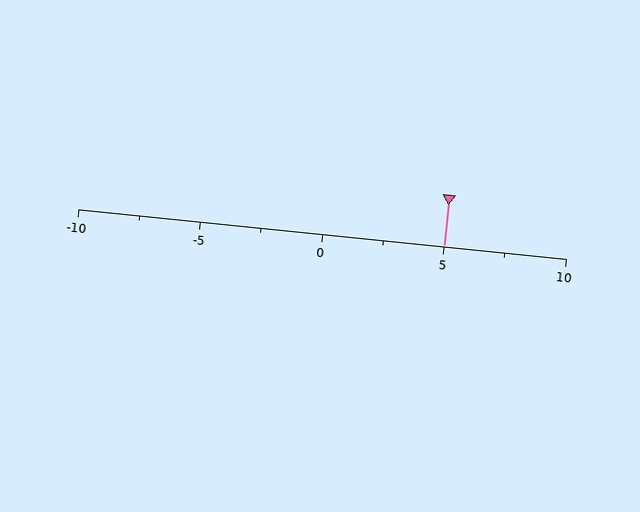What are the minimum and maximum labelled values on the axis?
The axis runs from -10 to 10.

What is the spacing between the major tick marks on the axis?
The major ticks are spaced 5 apart.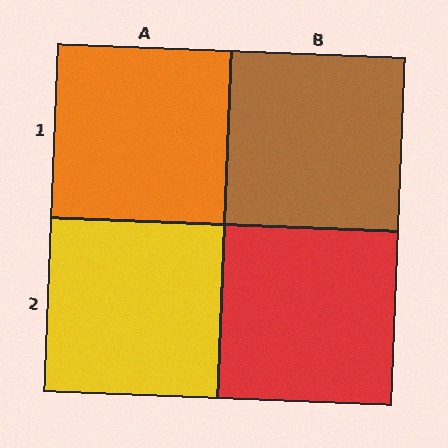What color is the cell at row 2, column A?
Yellow.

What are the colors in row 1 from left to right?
Orange, brown.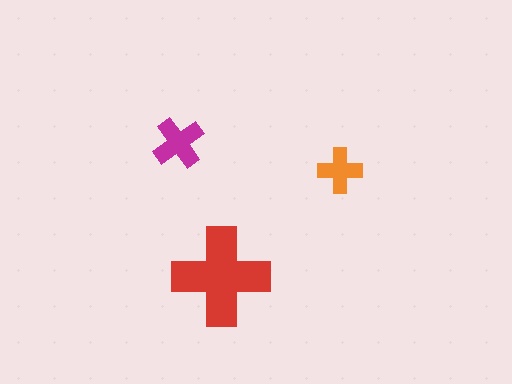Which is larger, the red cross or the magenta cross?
The red one.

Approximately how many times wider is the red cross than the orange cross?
About 2 times wider.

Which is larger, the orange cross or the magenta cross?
The magenta one.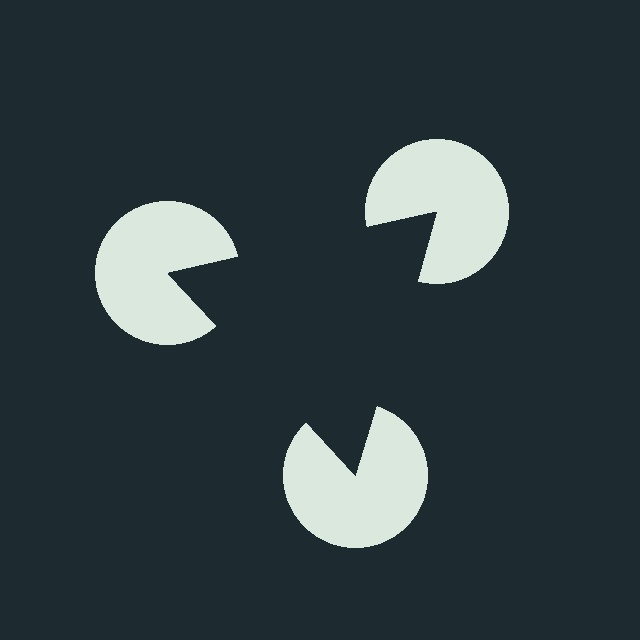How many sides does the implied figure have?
3 sides.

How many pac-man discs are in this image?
There are 3 — one at each vertex of the illusory triangle.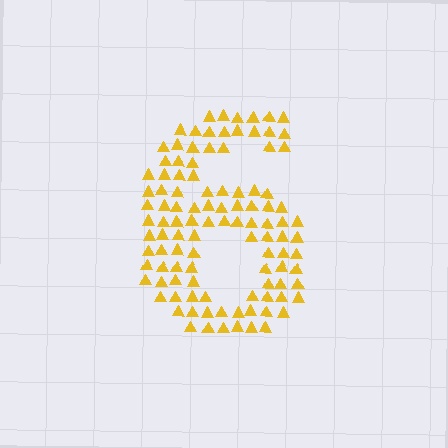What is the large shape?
The large shape is the digit 6.